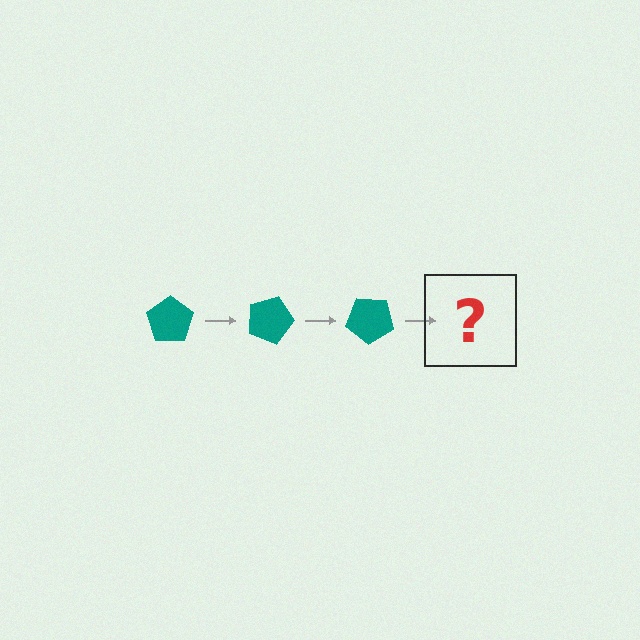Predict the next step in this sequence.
The next step is a teal pentagon rotated 60 degrees.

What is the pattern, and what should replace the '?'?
The pattern is that the pentagon rotates 20 degrees each step. The '?' should be a teal pentagon rotated 60 degrees.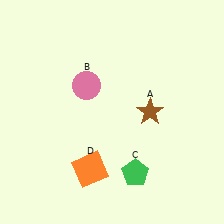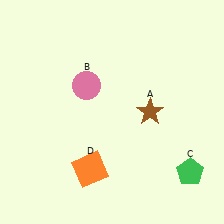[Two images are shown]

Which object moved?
The green pentagon (C) moved right.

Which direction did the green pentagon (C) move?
The green pentagon (C) moved right.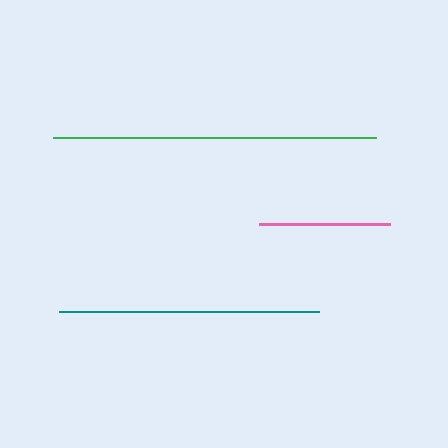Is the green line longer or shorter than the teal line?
The green line is longer than the teal line.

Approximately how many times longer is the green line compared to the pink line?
The green line is approximately 2.5 times the length of the pink line.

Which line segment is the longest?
The green line is the longest at approximately 323 pixels.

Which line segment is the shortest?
The pink line is the shortest at approximately 130 pixels.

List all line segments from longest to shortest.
From longest to shortest: green, teal, pink.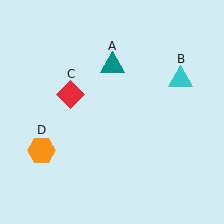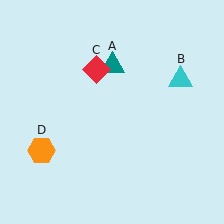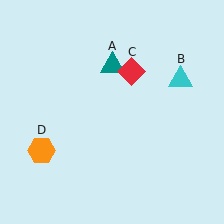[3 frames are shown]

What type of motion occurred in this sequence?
The red diamond (object C) rotated clockwise around the center of the scene.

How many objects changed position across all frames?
1 object changed position: red diamond (object C).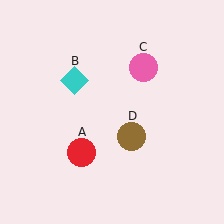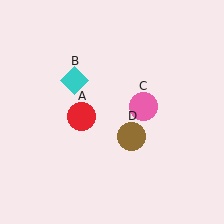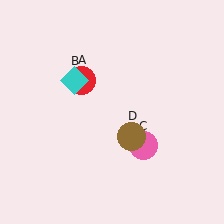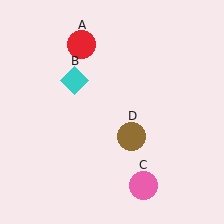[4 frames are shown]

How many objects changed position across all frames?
2 objects changed position: red circle (object A), pink circle (object C).